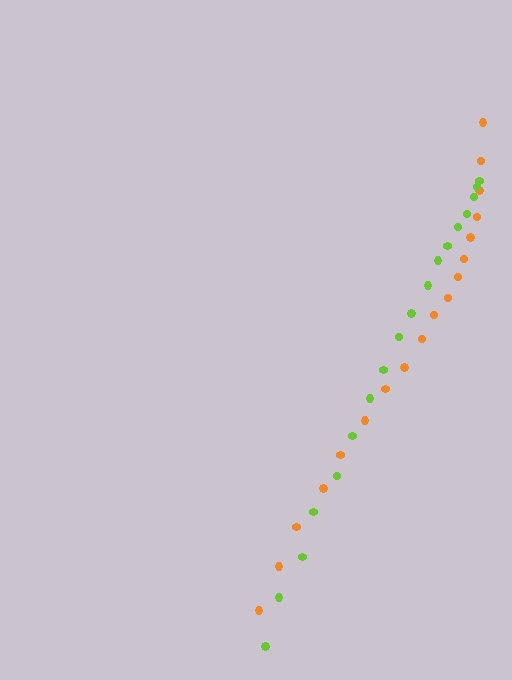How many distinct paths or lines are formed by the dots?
There are 2 distinct paths.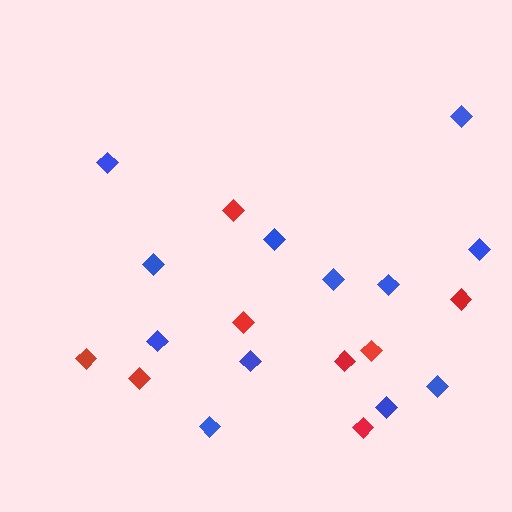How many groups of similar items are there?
There are 2 groups: one group of red diamonds (8) and one group of blue diamonds (12).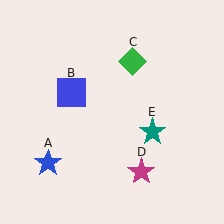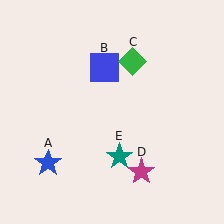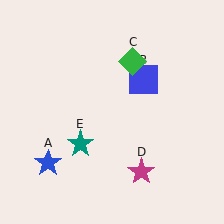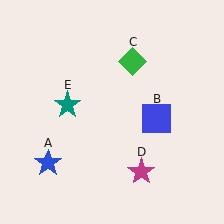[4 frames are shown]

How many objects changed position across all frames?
2 objects changed position: blue square (object B), teal star (object E).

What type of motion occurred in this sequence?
The blue square (object B), teal star (object E) rotated clockwise around the center of the scene.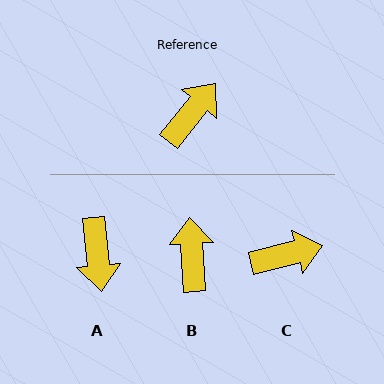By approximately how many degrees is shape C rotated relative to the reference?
Approximately 36 degrees clockwise.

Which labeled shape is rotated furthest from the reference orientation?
A, about 135 degrees away.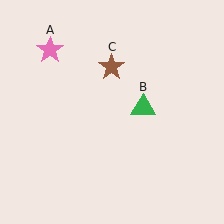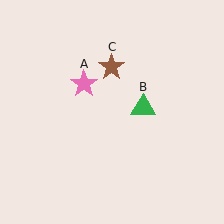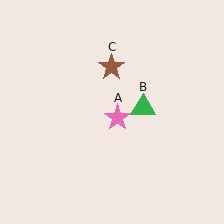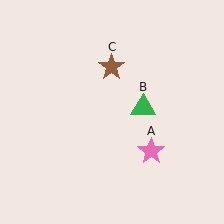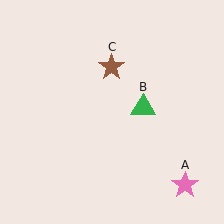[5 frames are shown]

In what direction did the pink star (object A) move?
The pink star (object A) moved down and to the right.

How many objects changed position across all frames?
1 object changed position: pink star (object A).